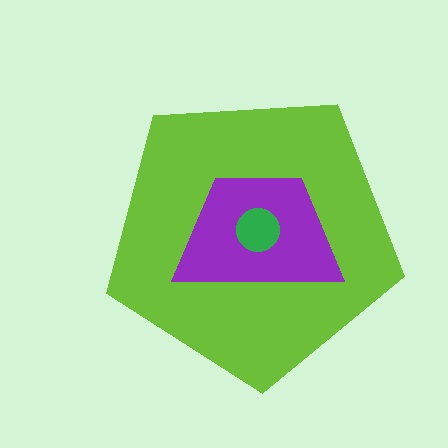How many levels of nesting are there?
3.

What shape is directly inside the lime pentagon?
The purple trapezoid.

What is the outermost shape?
The lime pentagon.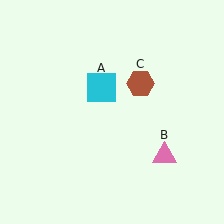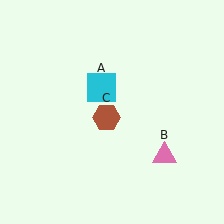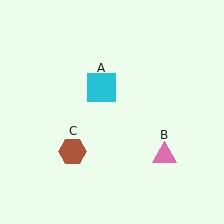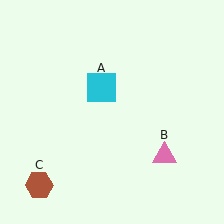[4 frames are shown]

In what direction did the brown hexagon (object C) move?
The brown hexagon (object C) moved down and to the left.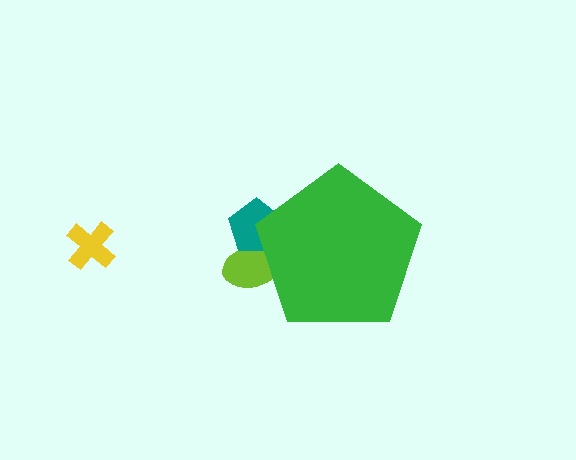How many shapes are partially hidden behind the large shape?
3 shapes are partially hidden.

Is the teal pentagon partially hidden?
Yes, the teal pentagon is partially hidden behind the green pentagon.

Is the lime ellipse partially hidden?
Yes, the lime ellipse is partially hidden behind the green pentagon.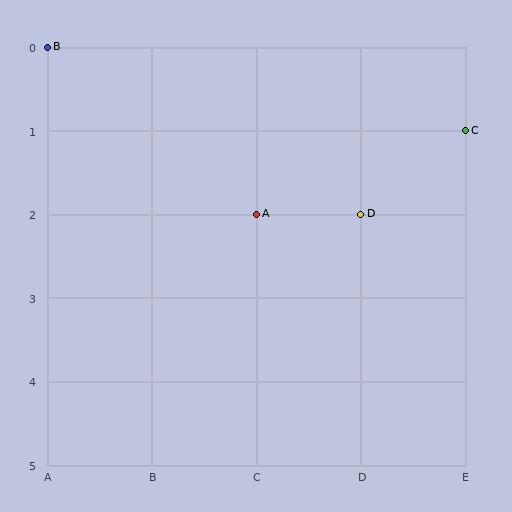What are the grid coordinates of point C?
Point C is at grid coordinates (E, 1).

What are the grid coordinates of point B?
Point B is at grid coordinates (A, 0).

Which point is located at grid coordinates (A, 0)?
Point B is at (A, 0).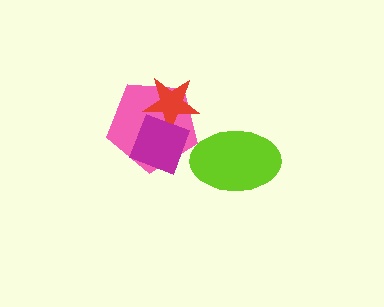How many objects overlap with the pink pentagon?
2 objects overlap with the pink pentagon.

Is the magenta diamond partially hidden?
No, no other shape covers it.